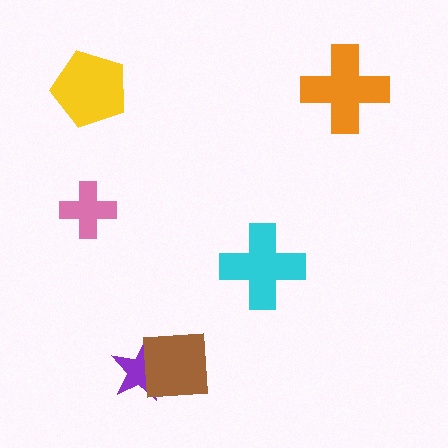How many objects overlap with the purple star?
1 object overlaps with the purple star.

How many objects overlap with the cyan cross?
0 objects overlap with the cyan cross.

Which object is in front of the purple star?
The brown square is in front of the purple star.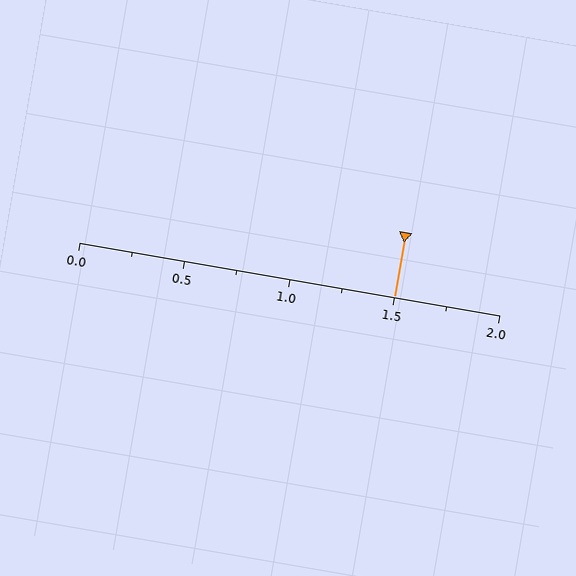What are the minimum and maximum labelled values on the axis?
The axis runs from 0.0 to 2.0.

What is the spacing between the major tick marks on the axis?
The major ticks are spaced 0.5 apart.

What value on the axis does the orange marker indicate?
The marker indicates approximately 1.5.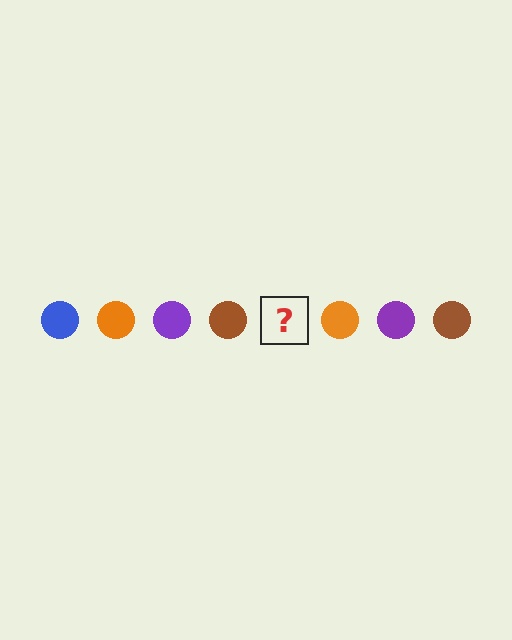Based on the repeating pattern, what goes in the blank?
The blank should be a blue circle.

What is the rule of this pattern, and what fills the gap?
The rule is that the pattern cycles through blue, orange, purple, brown circles. The gap should be filled with a blue circle.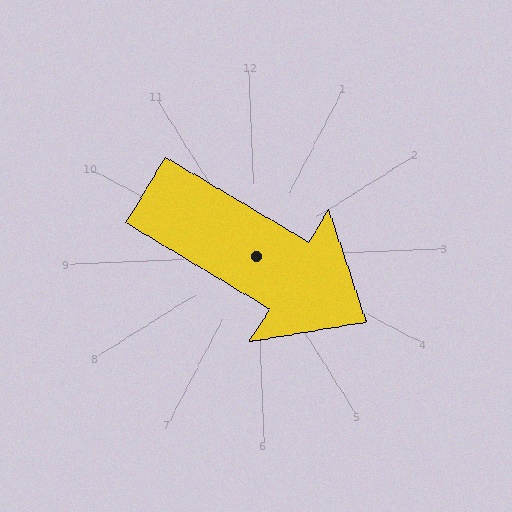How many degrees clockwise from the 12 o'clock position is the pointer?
Approximately 123 degrees.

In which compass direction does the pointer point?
Southeast.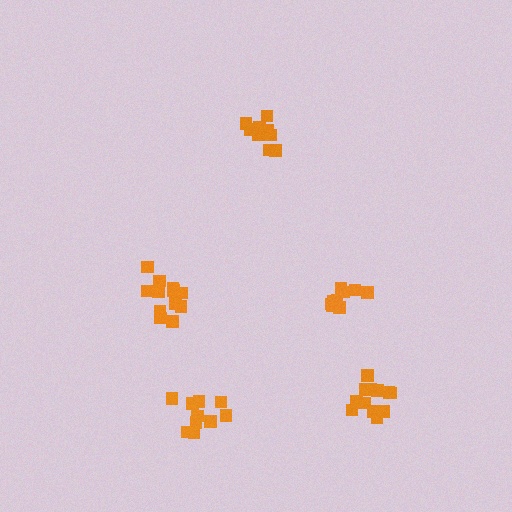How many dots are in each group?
Group 1: 12 dots, Group 2: 13 dots, Group 3: 9 dots, Group 4: 12 dots, Group 5: 10 dots (56 total).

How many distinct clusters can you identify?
There are 5 distinct clusters.